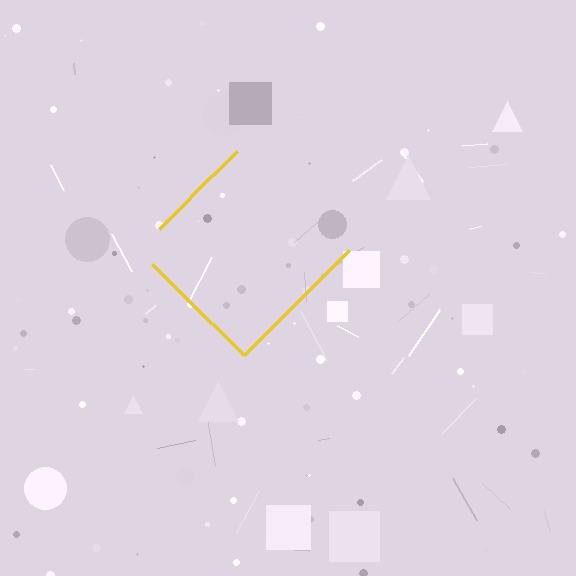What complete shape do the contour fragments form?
The contour fragments form a diamond.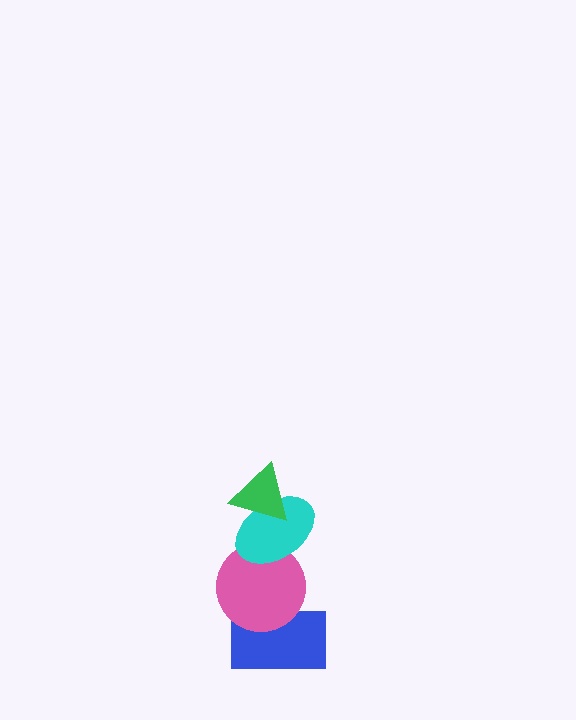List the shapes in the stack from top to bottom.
From top to bottom: the green triangle, the cyan ellipse, the pink circle, the blue rectangle.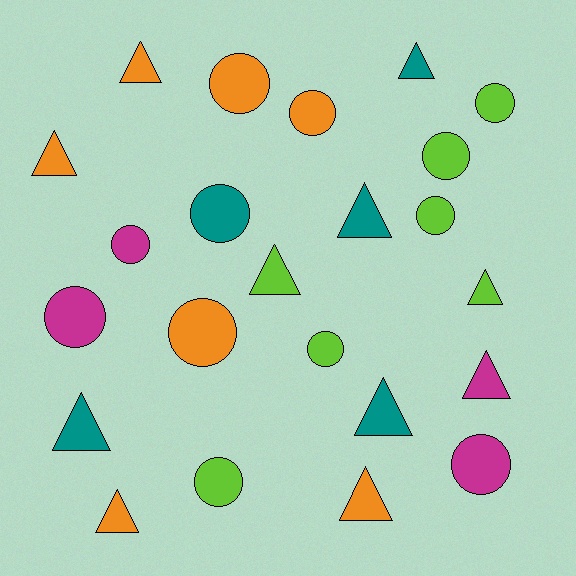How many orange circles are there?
There are 3 orange circles.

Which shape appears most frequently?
Circle, with 12 objects.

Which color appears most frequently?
Orange, with 7 objects.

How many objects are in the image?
There are 23 objects.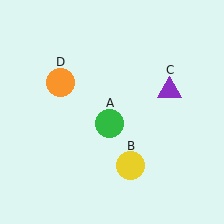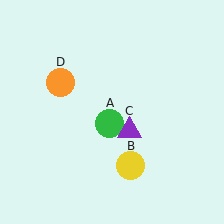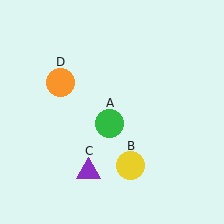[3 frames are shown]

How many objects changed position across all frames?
1 object changed position: purple triangle (object C).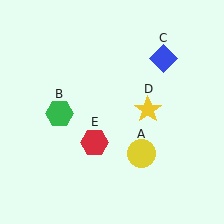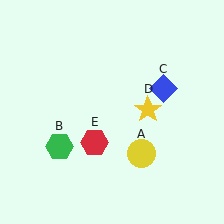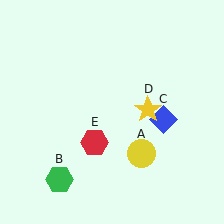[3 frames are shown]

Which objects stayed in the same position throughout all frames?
Yellow circle (object A) and yellow star (object D) and red hexagon (object E) remained stationary.